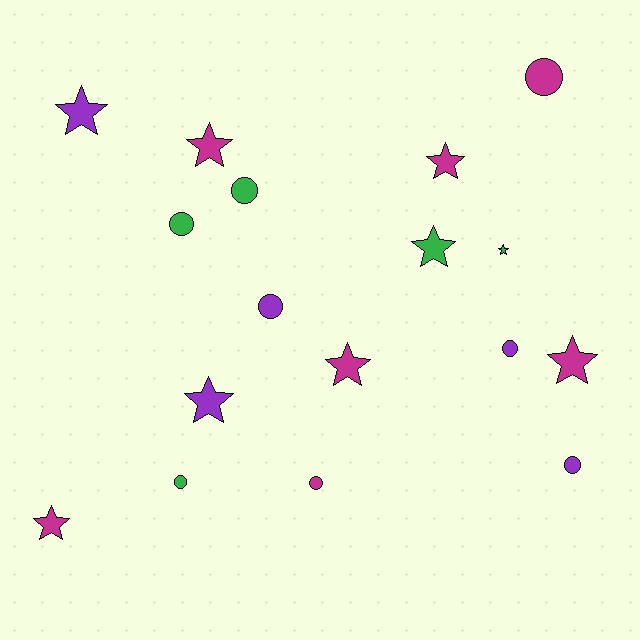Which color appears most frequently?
Magenta, with 7 objects.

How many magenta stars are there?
There are 5 magenta stars.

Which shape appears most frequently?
Star, with 9 objects.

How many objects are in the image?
There are 17 objects.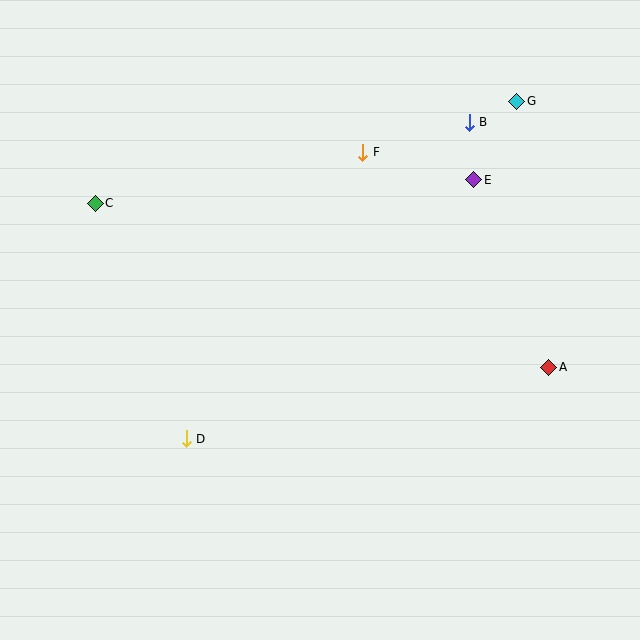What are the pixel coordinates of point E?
Point E is at (474, 180).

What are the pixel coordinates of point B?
Point B is at (469, 122).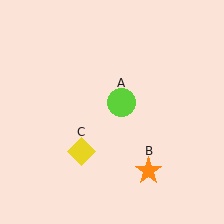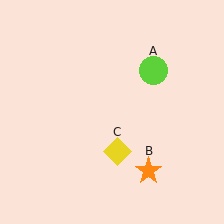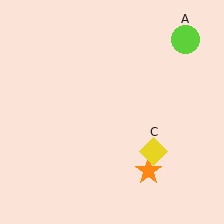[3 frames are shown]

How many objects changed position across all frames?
2 objects changed position: lime circle (object A), yellow diamond (object C).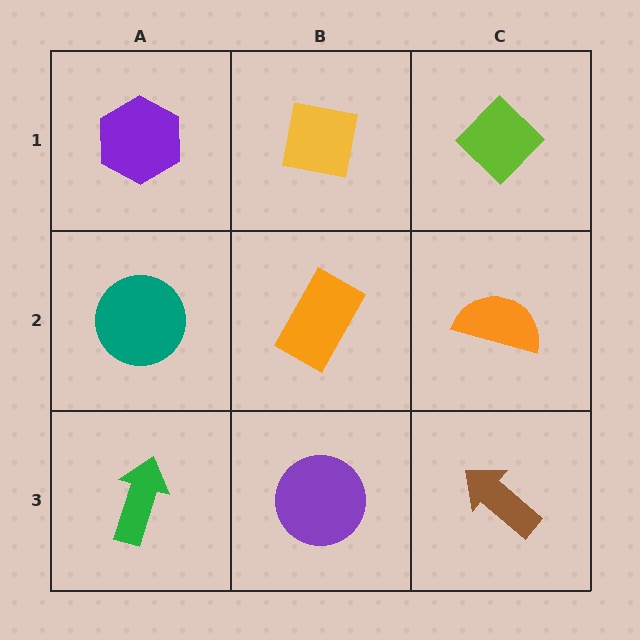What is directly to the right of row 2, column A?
An orange rectangle.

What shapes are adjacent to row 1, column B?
An orange rectangle (row 2, column B), a purple hexagon (row 1, column A), a lime diamond (row 1, column C).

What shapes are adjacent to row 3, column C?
An orange semicircle (row 2, column C), a purple circle (row 3, column B).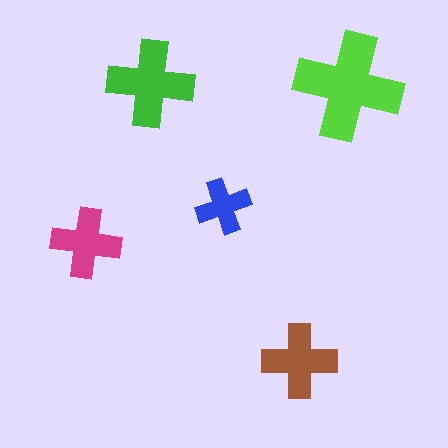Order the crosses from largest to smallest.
the lime one, the green one, the brown one, the magenta one, the blue one.